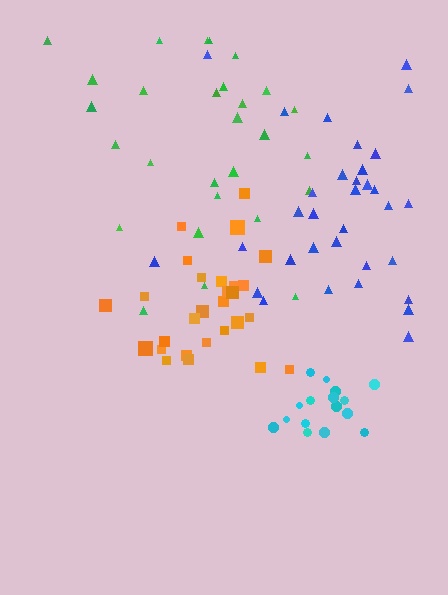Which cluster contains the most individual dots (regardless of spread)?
Blue (33).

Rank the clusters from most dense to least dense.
cyan, orange, blue, green.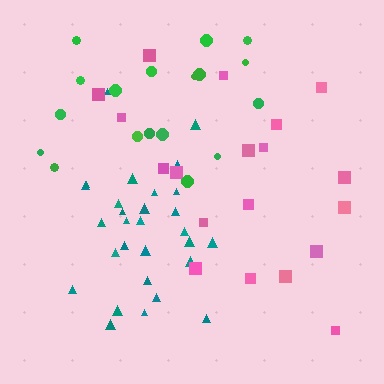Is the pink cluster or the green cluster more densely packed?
Green.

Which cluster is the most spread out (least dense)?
Pink.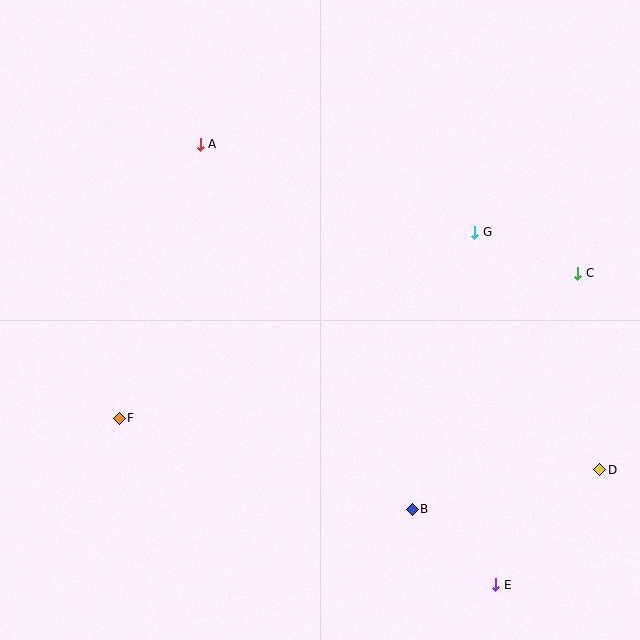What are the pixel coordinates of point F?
Point F is at (119, 418).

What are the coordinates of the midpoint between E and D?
The midpoint between E and D is at (548, 527).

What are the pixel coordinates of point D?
Point D is at (600, 470).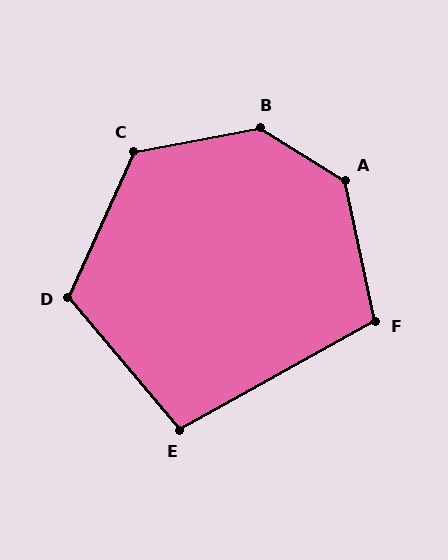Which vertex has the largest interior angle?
B, at approximately 137 degrees.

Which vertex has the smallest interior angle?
E, at approximately 101 degrees.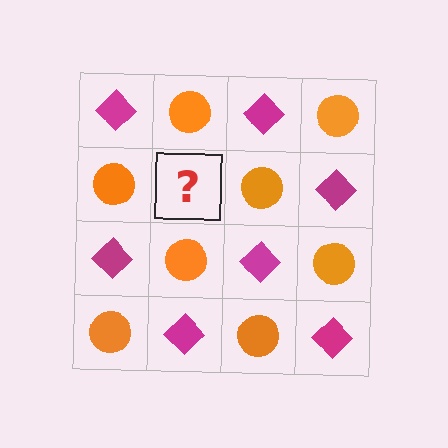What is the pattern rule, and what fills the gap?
The rule is that it alternates magenta diamond and orange circle in a checkerboard pattern. The gap should be filled with a magenta diamond.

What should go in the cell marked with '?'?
The missing cell should contain a magenta diamond.